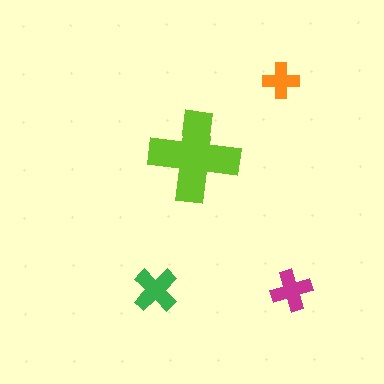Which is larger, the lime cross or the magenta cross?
The lime one.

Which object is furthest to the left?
The green cross is leftmost.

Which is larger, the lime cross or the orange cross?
The lime one.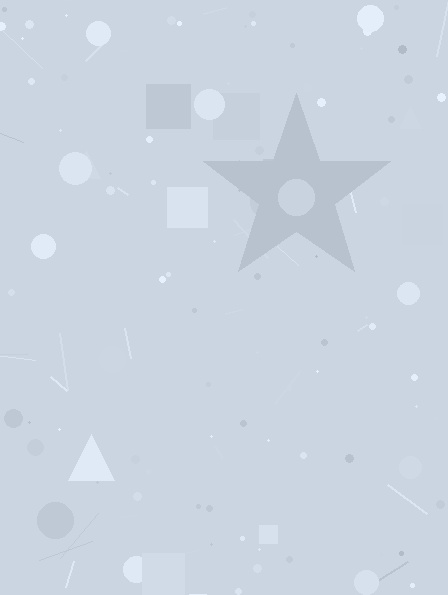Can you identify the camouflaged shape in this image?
The camouflaged shape is a star.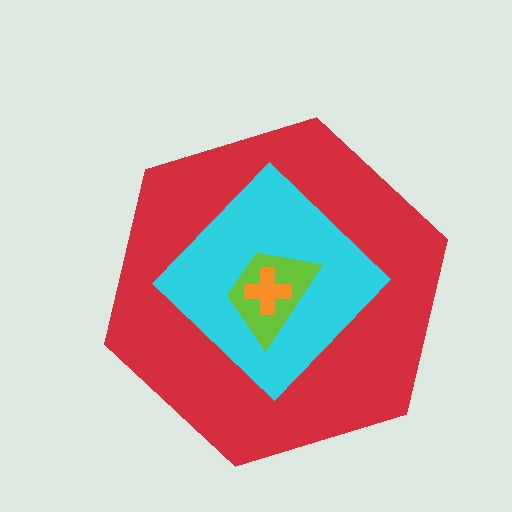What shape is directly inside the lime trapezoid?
The orange cross.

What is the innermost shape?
The orange cross.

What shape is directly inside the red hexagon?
The cyan diamond.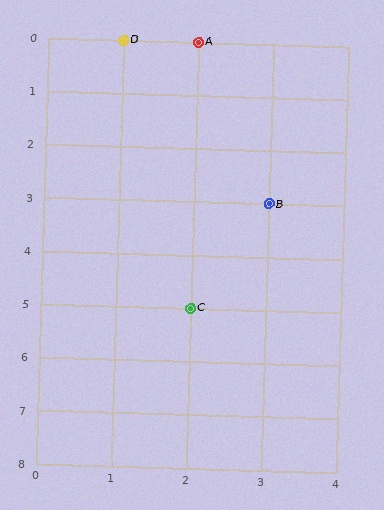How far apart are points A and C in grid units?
Points A and C are 5 rows apart.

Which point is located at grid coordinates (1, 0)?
Point D is at (1, 0).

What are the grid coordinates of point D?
Point D is at grid coordinates (1, 0).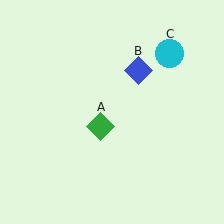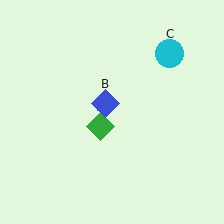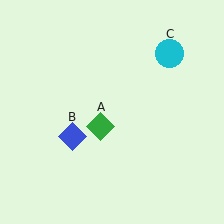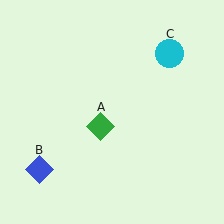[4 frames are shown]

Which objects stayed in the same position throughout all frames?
Green diamond (object A) and cyan circle (object C) remained stationary.